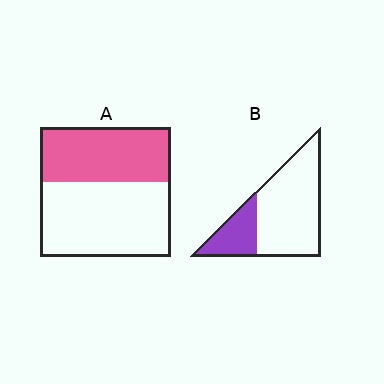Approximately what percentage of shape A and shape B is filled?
A is approximately 40% and B is approximately 25%.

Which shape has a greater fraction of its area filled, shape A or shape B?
Shape A.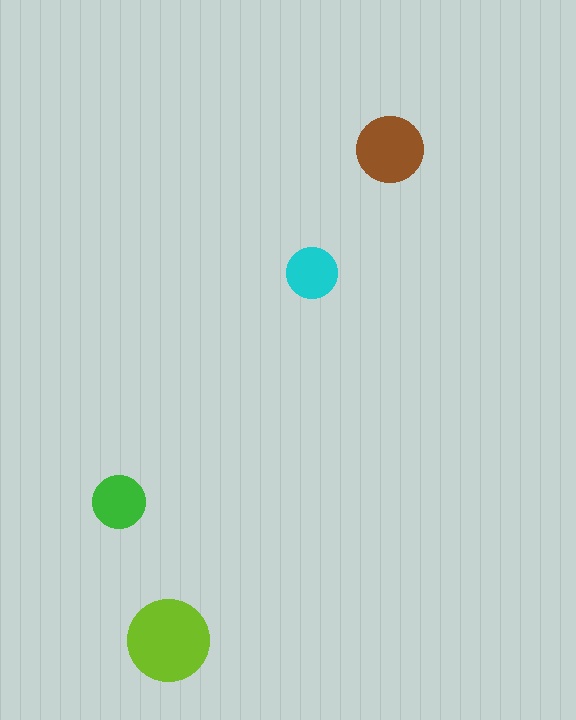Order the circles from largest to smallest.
the lime one, the brown one, the green one, the cyan one.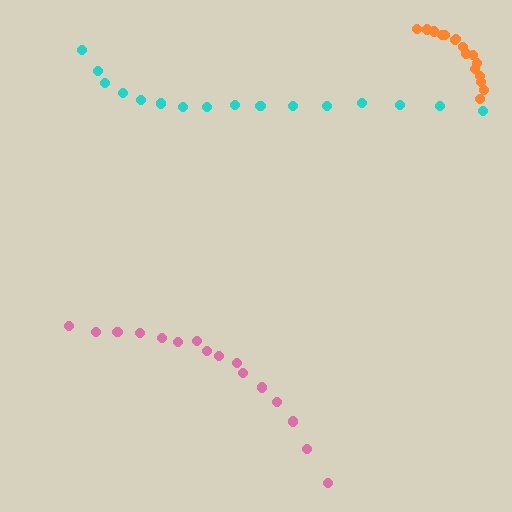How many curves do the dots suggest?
There are 3 distinct paths.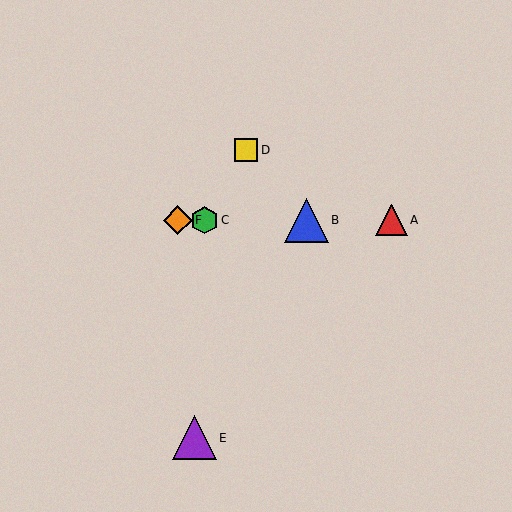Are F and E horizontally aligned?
No, F is at y≈220 and E is at y≈438.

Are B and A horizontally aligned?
Yes, both are at y≈220.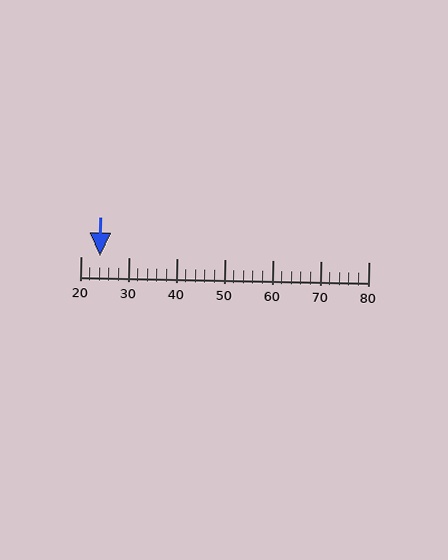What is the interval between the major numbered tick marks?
The major tick marks are spaced 10 units apart.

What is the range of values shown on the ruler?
The ruler shows values from 20 to 80.